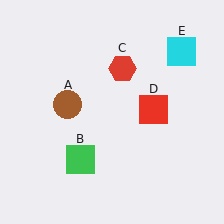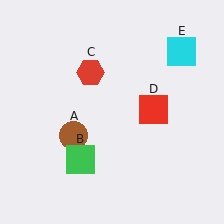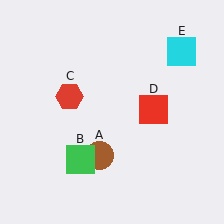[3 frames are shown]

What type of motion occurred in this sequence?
The brown circle (object A), red hexagon (object C) rotated counterclockwise around the center of the scene.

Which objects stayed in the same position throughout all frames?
Green square (object B) and red square (object D) and cyan square (object E) remained stationary.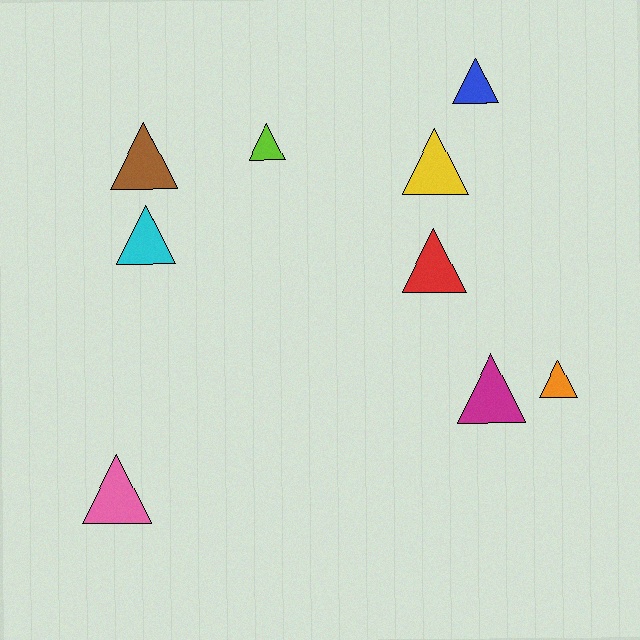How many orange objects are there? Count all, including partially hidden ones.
There is 1 orange object.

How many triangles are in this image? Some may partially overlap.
There are 9 triangles.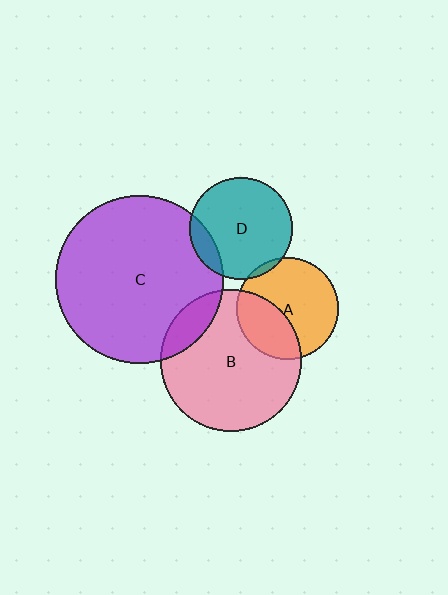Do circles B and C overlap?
Yes.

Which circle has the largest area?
Circle C (purple).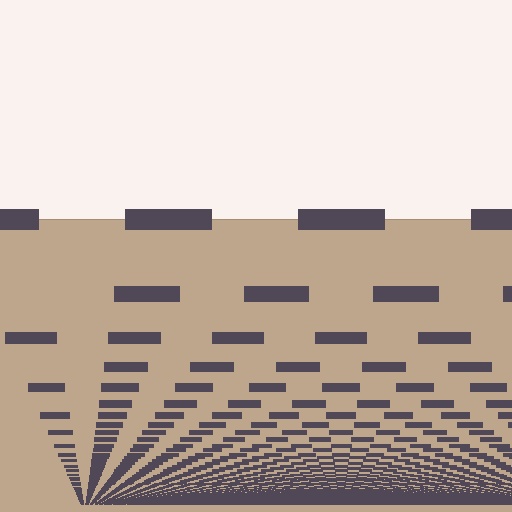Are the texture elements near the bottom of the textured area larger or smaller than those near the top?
Smaller. The gradient is inverted — elements near the bottom are smaller and denser.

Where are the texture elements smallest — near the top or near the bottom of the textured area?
Near the bottom.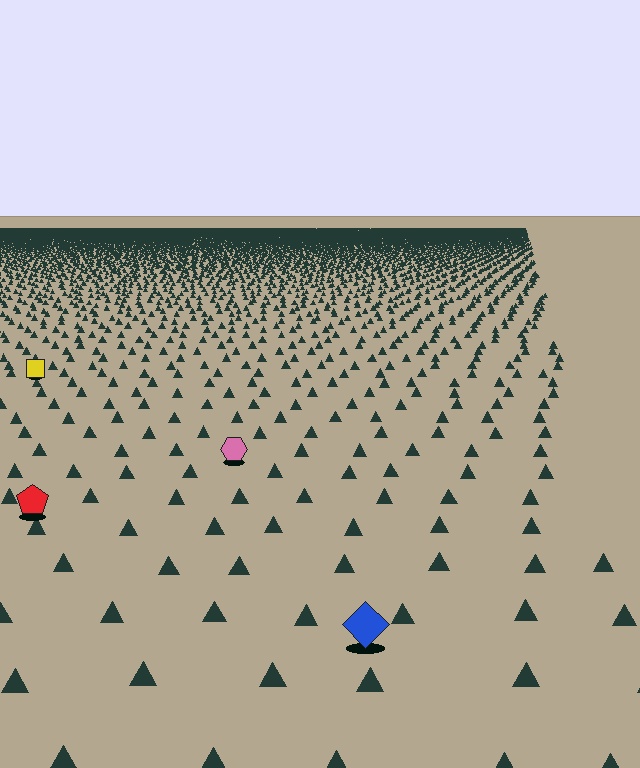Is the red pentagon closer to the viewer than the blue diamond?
No. The blue diamond is closer — you can tell from the texture gradient: the ground texture is coarser near it.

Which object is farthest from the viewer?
The yellow square is farthest from the viewer. It appears smaller and the ground texture around it is denser.